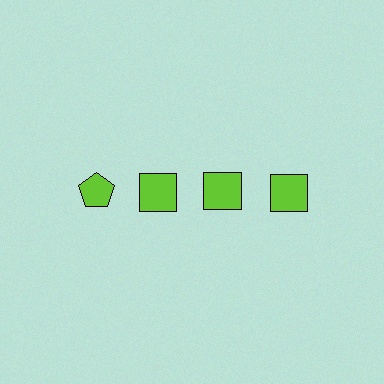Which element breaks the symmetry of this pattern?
The lime pentagon in the top row, leftmost column breaks the symmetry. All other shapes are lime squares.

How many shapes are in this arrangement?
There are 4 shapes arranged in a grid pattern.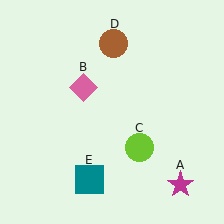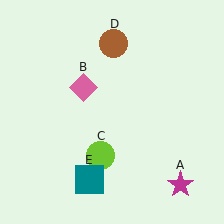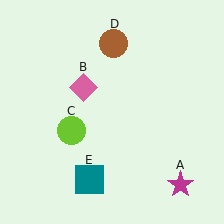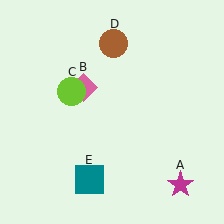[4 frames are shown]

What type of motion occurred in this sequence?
The lime circle (object C) rotated clockwise around the center of the scene.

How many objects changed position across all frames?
1 object changed position: lime circle (object C).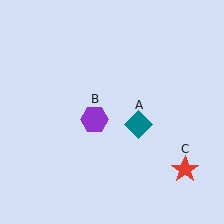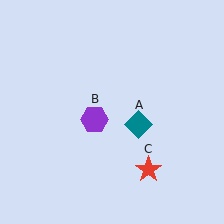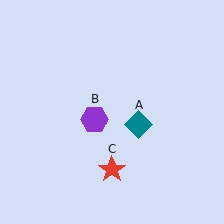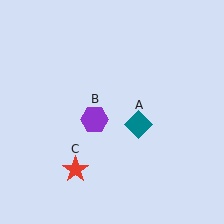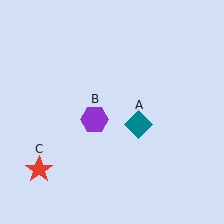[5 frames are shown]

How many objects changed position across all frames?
1 object changed position: red star (object C).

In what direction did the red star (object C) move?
The red star (object C) moved left.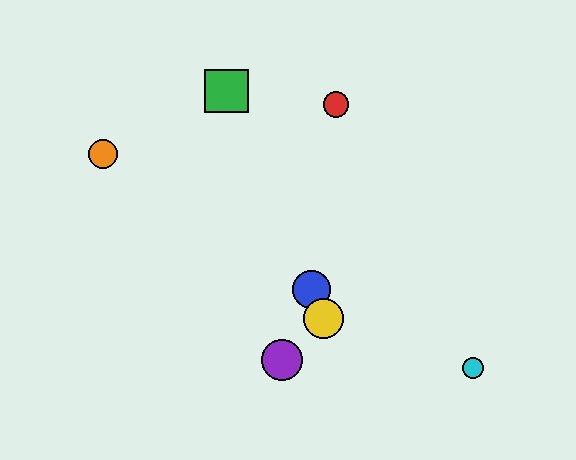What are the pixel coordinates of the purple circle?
The purple circle is at (282, 360).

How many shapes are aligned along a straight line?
3 shapes (the blue circle, the green square, the yellow circle) are aligned along a straight line.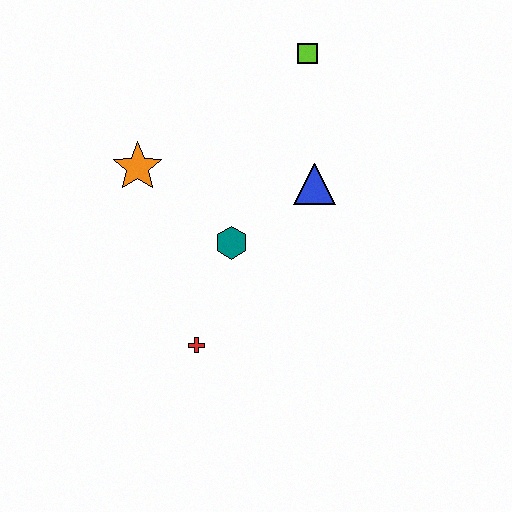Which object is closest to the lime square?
The blue triangle is closest to the lime square.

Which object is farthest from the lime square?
The red cross is farthest from the lime square.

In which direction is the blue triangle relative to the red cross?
The blue triangle is above the red cross.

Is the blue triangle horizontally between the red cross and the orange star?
No